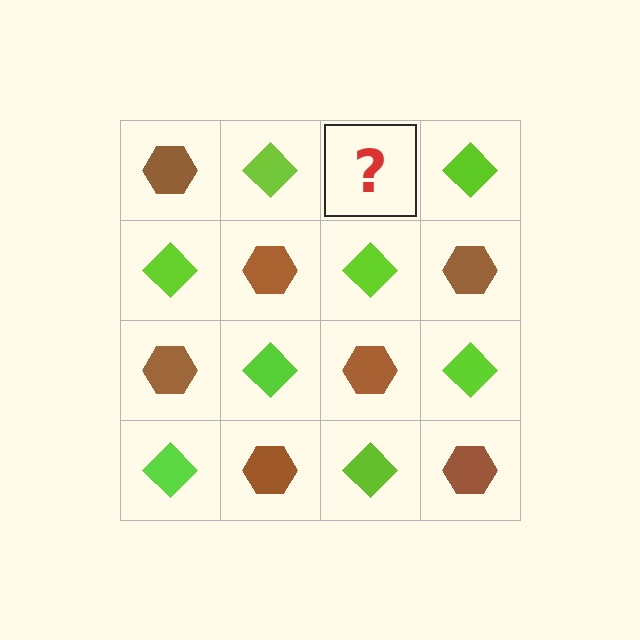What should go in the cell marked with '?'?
The missing cell should contain a brown hexagon.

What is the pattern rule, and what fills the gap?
The rule is that it alternates brown hexagon and lime diamond in a checkerboard pattern. The gap should be filled with a brown hexagon.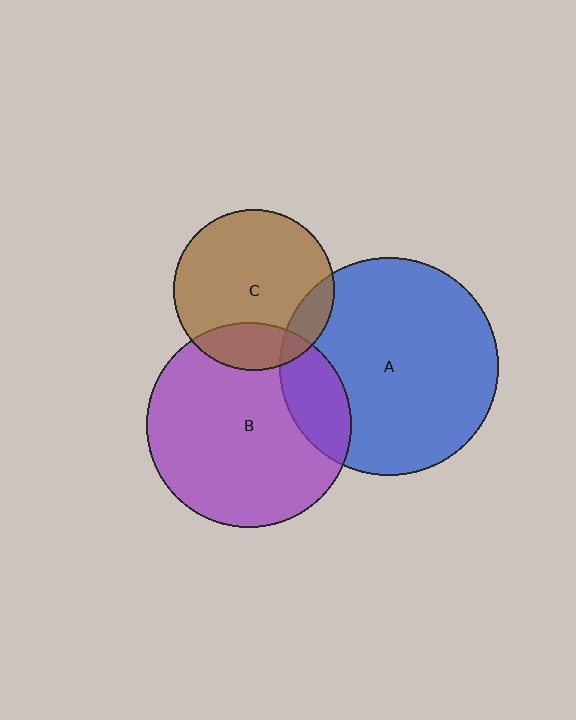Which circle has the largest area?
Circle A (blue).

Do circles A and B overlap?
Yes.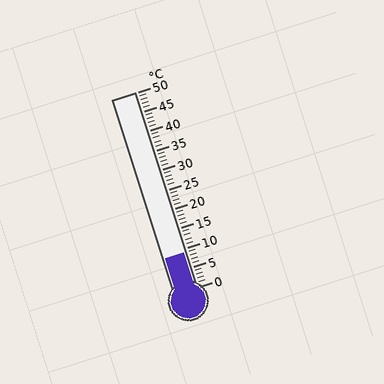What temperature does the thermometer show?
The thermometer shows approximately 9°C.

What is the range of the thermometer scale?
The thermometer scale ranges from 0°C to 50°C.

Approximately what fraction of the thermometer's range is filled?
The thermometer is filled to approximately 20% of its range.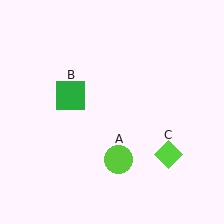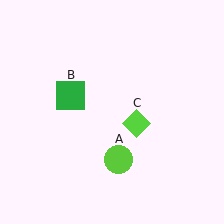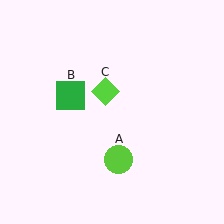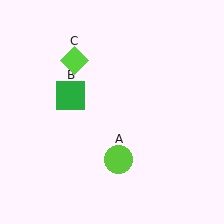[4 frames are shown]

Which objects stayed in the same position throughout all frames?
Lime circle (object A) and green square (object B) remained stationary.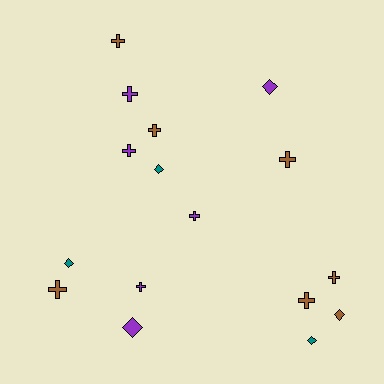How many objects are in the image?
There are 16 objects.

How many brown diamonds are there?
There is 1 brown diamond.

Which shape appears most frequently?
Cross, with 10 objects.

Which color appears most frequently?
Brown, with 7 objects.